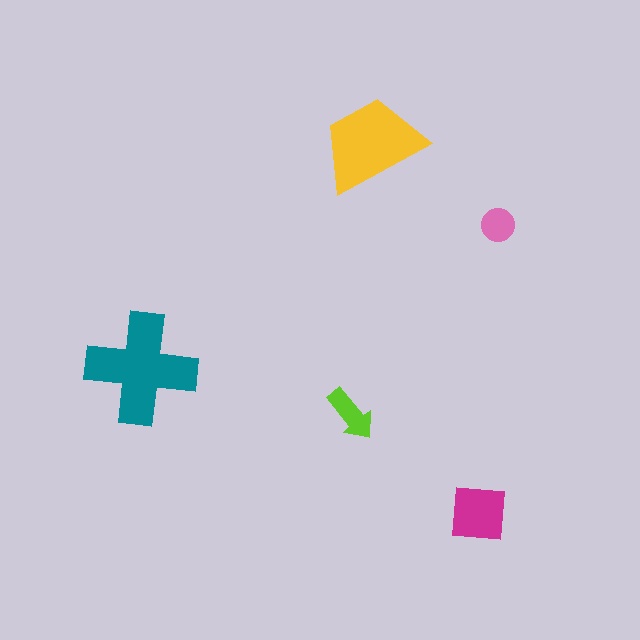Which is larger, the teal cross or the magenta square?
The teal cross.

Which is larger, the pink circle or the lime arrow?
The lime arrow.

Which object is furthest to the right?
The pink circle is rightmost.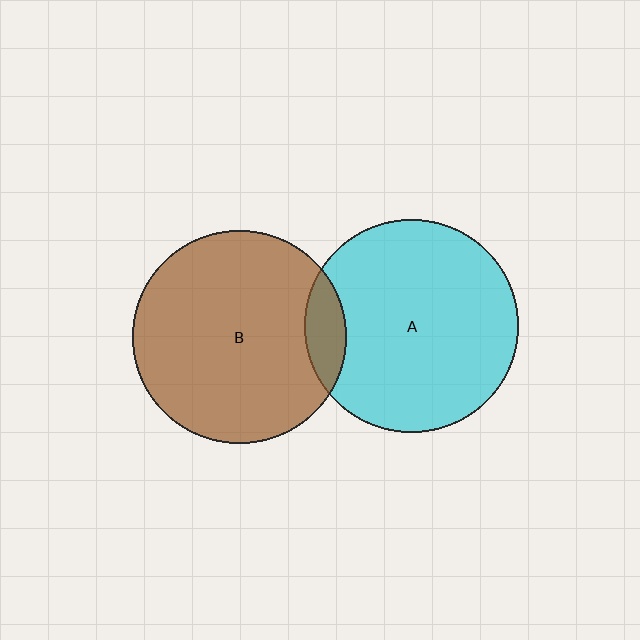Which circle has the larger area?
Circle B (brown).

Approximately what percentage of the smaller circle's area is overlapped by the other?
Approximately 10%.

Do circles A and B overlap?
Yes.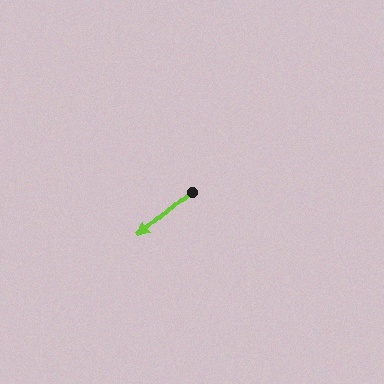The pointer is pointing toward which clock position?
Roughly 8 o'clock.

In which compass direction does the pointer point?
Southwest.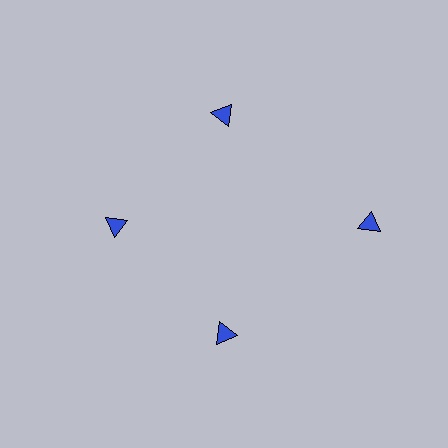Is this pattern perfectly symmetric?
No. The 4 blue triangles are arranged in a ring, but one element near the 3 o'clock position is pushed outward from the center, breaking the 4-fold rotational symmetry.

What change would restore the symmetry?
The symmetry would be restored by moving it inward, back onto the ring so that all 4 triangles sit at equal angles and equal distance from the center.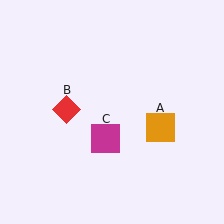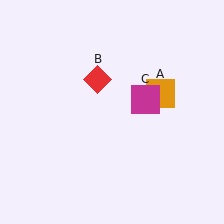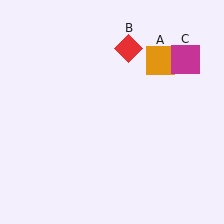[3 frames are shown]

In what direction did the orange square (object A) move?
The orange square (object A) moved up.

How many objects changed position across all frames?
3 objects changed position: orange square (object A), red diamond (object B), magenta square (object C).